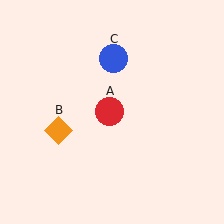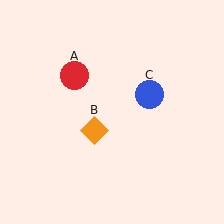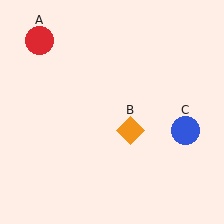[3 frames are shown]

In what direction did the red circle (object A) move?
The red circle (object A) moved up and to the left.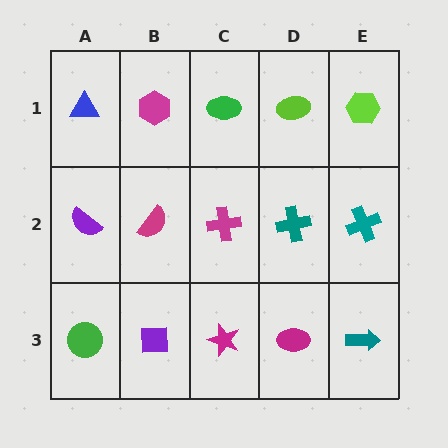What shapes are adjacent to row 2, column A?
A blue triangle (row 1, column A), a green circle (row 3, column A), a magenta semicircle (row 2, column B).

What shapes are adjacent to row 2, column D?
A lime ellipse (row 1, column D), a magenta ellipse (row 3, column D), a magenta cross (row 2, column C), a teal cross (row 2, column E).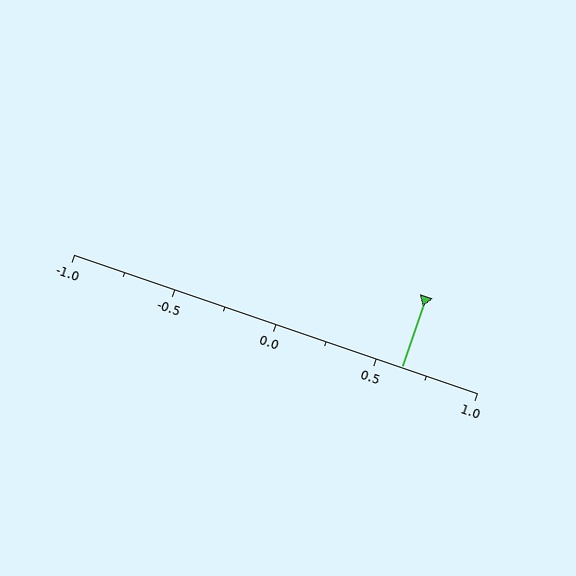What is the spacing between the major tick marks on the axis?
The major ticks are spaced 0.5 apart.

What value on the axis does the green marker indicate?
The marker indicates approximately 0.62.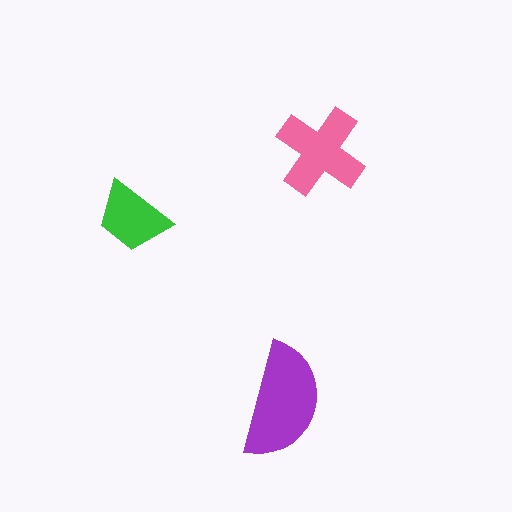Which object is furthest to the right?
The pink cross is rightmost.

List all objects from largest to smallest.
The purple semicircle, the pink cross, the green trapezoid.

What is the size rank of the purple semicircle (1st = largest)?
1st.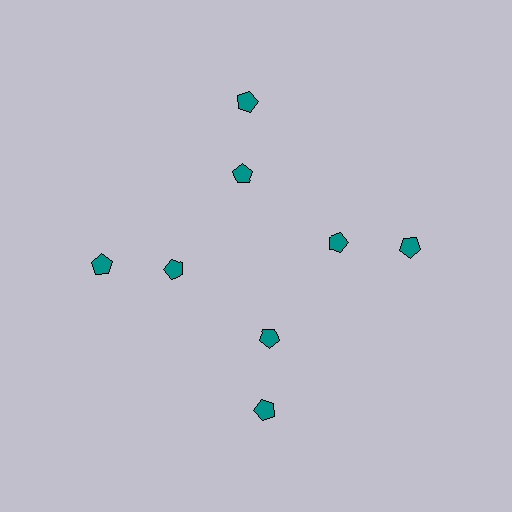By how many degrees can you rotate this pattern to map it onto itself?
The pattern maps onto itself every 90 degrees of rotation.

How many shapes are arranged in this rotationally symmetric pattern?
There are 8 shapes, arranged in 4 groups of 2.